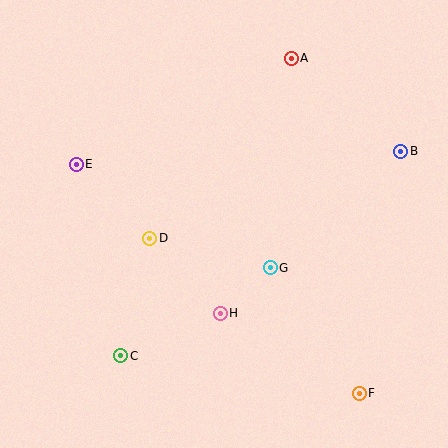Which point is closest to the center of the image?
Point G at (270, 268) is closest to the center.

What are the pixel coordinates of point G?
Point G is at (270, 268).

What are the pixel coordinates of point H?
Point H is at (220, 313).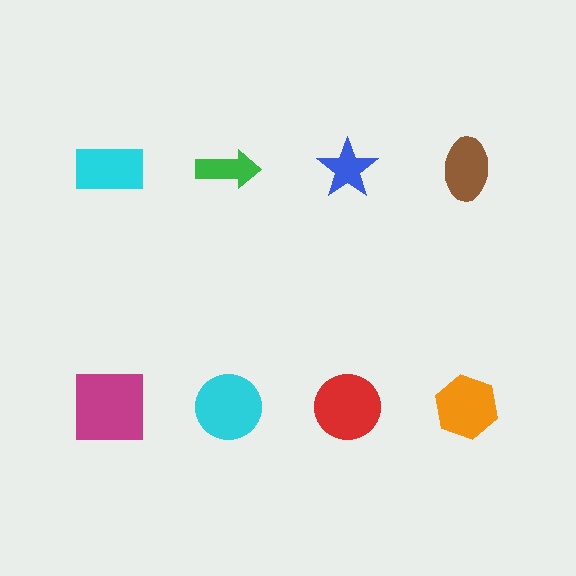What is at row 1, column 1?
A cyan rectangle.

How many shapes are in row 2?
4 shapes.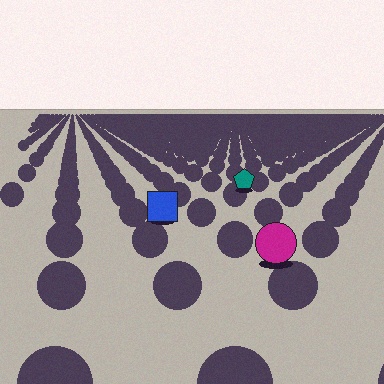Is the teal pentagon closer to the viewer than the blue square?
No. The blue square is closer — you can tell from the texture gradient: the ground texture is coarser near it.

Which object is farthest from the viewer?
The teal pentagon is farthest from the viewer. It appears smaller and the ground texture around it is denser.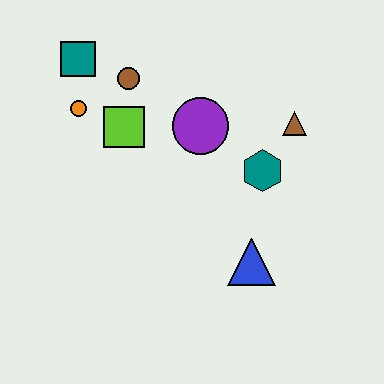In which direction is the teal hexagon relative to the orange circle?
The teal hexagon is to the right of the orange circle.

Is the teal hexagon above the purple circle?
No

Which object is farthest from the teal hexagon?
The teal square is farthest from the teal hexagon.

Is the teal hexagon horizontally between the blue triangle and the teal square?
No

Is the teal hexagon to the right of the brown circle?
Yes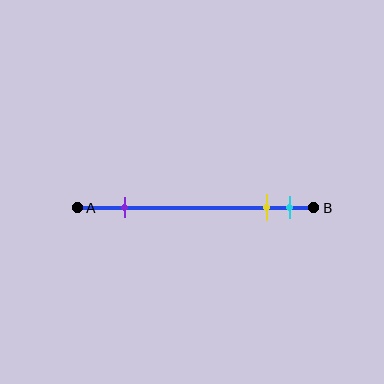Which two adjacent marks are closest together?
The yellow and cyan marks are the closest adjacent pair.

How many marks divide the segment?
There are 3 marks dividing the segment.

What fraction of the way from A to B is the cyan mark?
The cyan mark is approximately 90% (0.9) of the way from A to B.